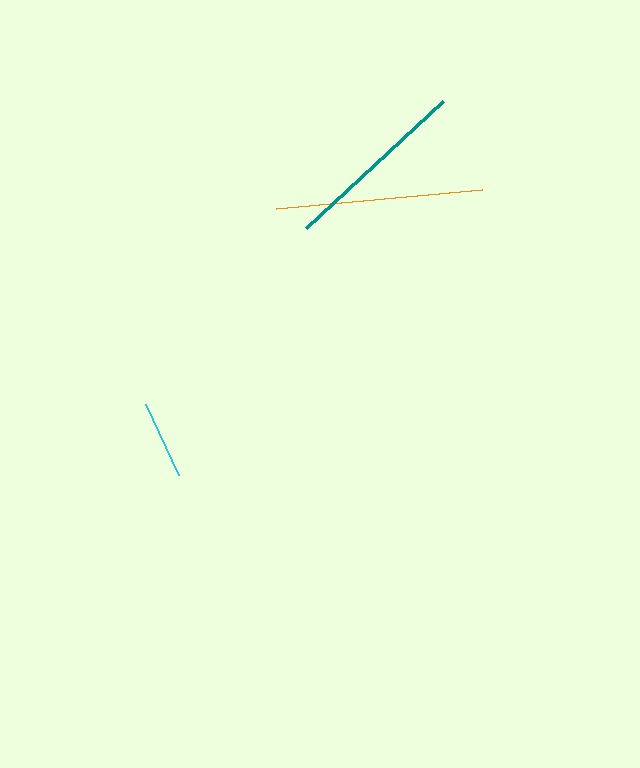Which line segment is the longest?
The orange line is the longest at approximately 207 pixels.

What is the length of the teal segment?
The teal segment is approximately 187 pixels long.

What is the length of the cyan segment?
The cyan segment is approximately 78 pixels long.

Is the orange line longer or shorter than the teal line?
The orange line is longer than the teal line.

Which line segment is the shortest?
The cyan line is the shortest at approximately 78 pixels.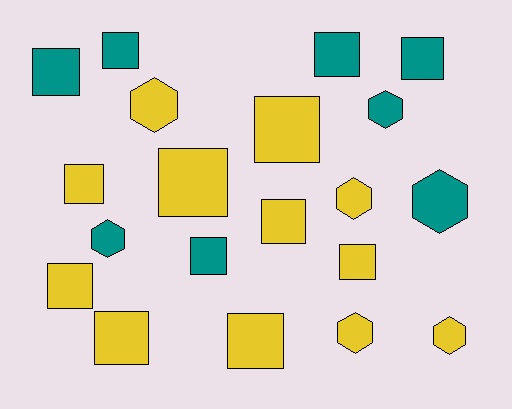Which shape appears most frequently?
Square, with 13 objects.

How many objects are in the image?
There are 20 objects.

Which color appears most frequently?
Yellow, with 12 objects.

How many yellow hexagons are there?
There are 4 yellow hexagons.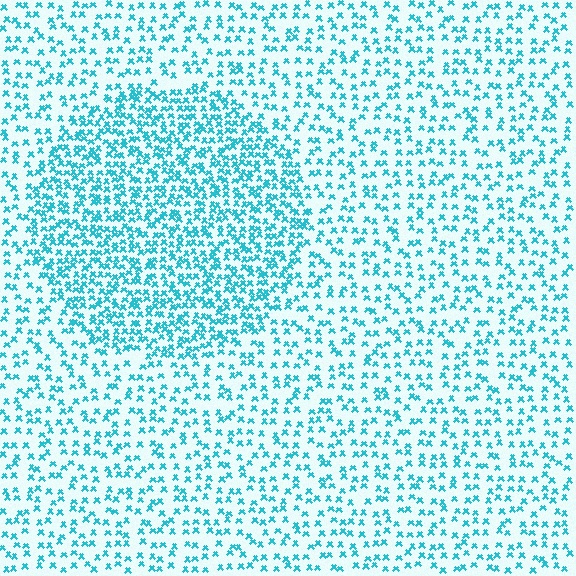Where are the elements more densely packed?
The elements are more densely packed inside the circle boundary.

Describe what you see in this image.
The image contains small cyan elements arranged at two different densities. A circle-shaped region is visible where the elements are more densely packed than the surrounding area.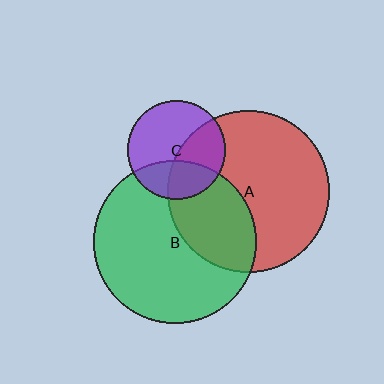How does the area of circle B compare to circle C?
Approximately 2.8 times.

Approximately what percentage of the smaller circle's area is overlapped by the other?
Approximately 40%.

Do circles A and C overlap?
Yes.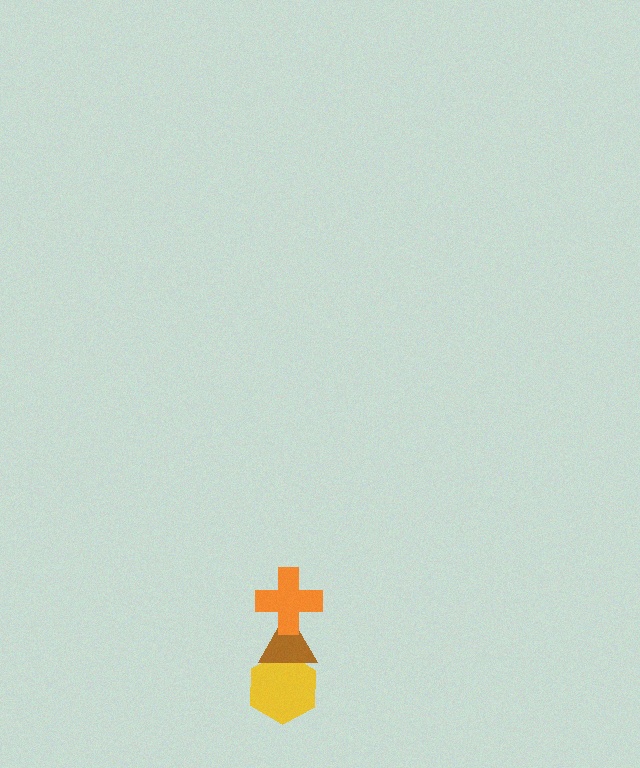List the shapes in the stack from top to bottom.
From top to bottom: the orange cross, the brown triangle, the yellow hexagon.